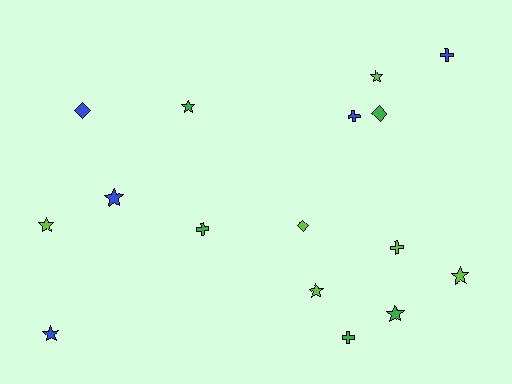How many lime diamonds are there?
There is 1 lime diamond.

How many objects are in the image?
There are 16 objects.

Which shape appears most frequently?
Star, with 8 objects.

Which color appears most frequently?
Lime, with 6 objects.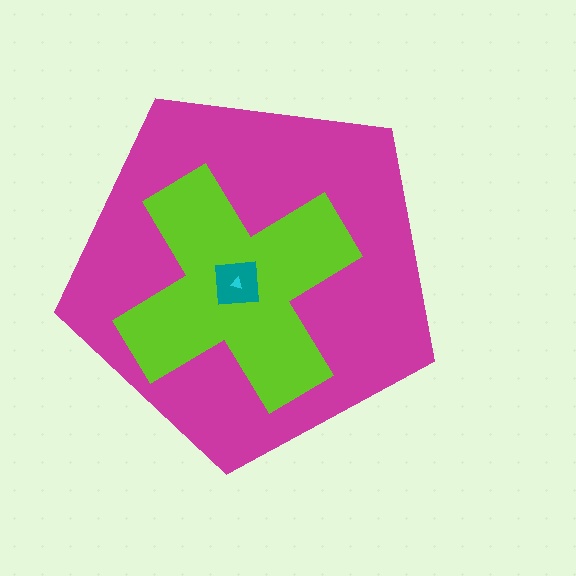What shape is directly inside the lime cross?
The teal square.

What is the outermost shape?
The magenta pentagon.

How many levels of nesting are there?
4.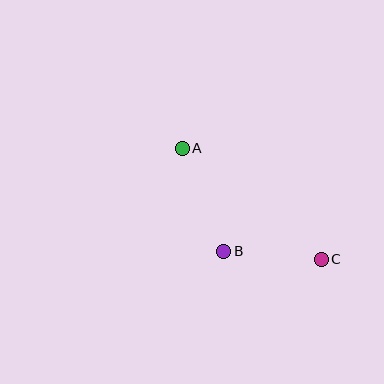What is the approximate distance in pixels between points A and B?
The distance between A and B is approximately 111 pixels.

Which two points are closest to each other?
Points B and C are closest to each other.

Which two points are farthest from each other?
Points A and C are farthest from each other.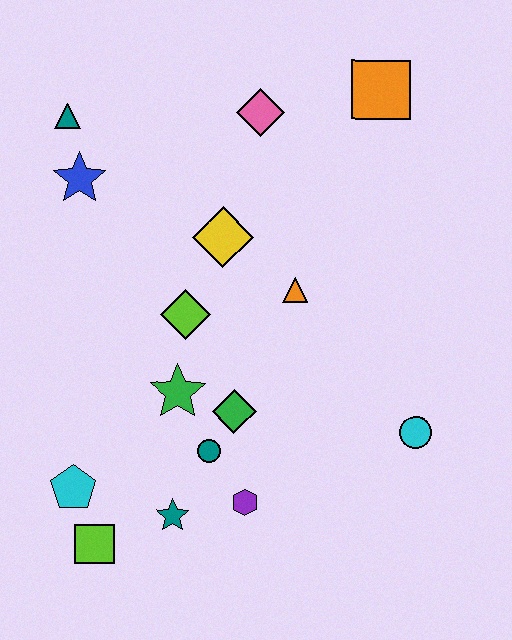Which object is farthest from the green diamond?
The orange square is farthest from the green diamond.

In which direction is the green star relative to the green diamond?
The green star is to the left of the green diamond.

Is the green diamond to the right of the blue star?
Yes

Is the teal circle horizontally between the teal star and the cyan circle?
Yes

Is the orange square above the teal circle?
Yes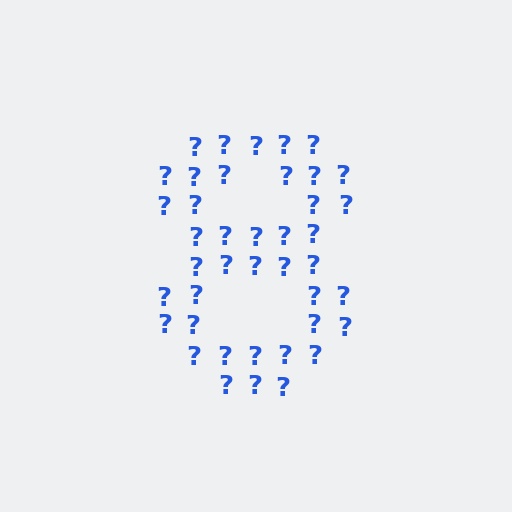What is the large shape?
The large shape is the digit 8.